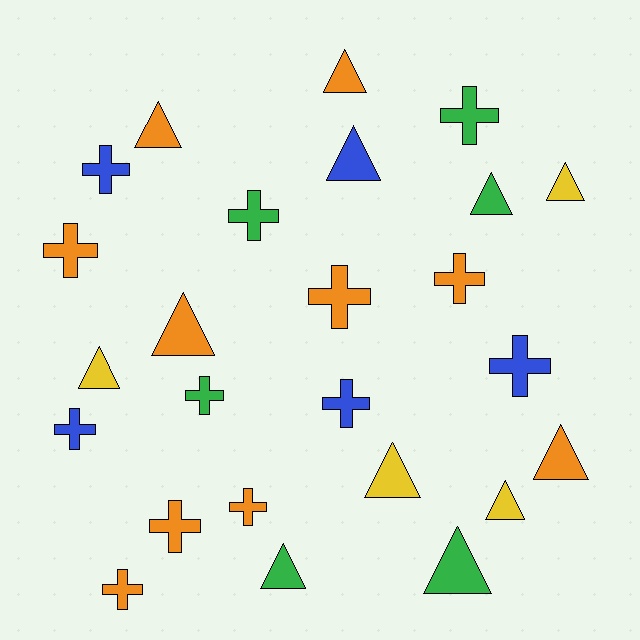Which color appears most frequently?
Orange, with 10 objects.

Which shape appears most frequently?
Cross, with 13 objects.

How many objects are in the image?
There are 25 objects.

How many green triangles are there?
There are 3 green triangles.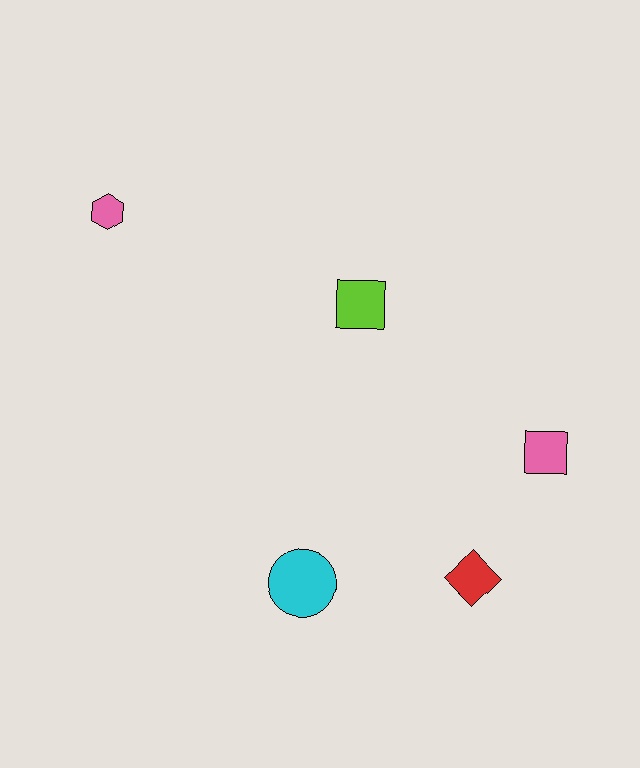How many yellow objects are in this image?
There are no yellow objects.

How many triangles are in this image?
There are no triangles.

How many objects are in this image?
There are 5 objects.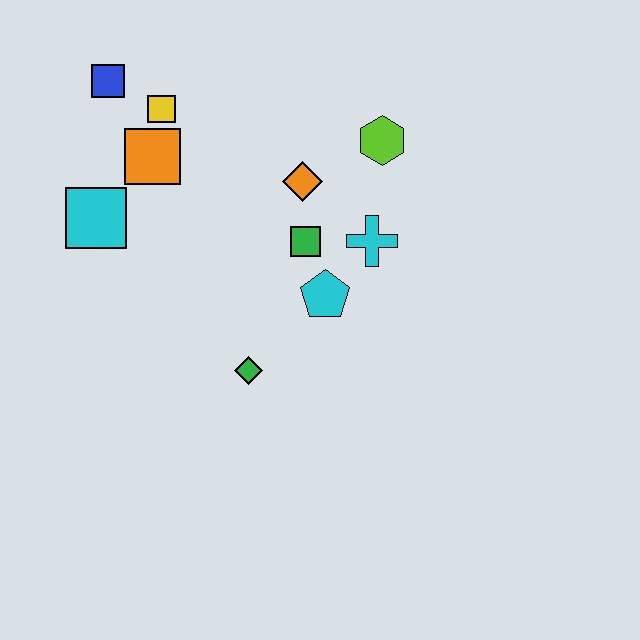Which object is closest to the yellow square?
The orange square is closest to the yellow square.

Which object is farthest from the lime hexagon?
The cyan square is farthest from the lime hexagon.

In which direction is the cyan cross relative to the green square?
The cyan cross is to the right of the green square.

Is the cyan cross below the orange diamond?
Yes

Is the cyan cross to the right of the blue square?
Yes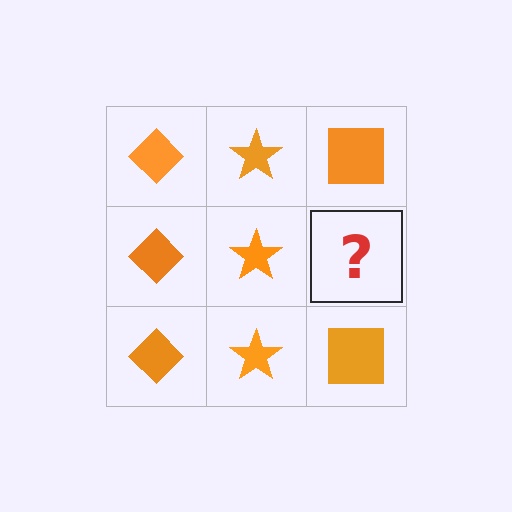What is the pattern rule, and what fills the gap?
The rule is that each column has a consistent shape. The gap should be filled with an orange square.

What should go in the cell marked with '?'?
The missing cell should contain an orange square.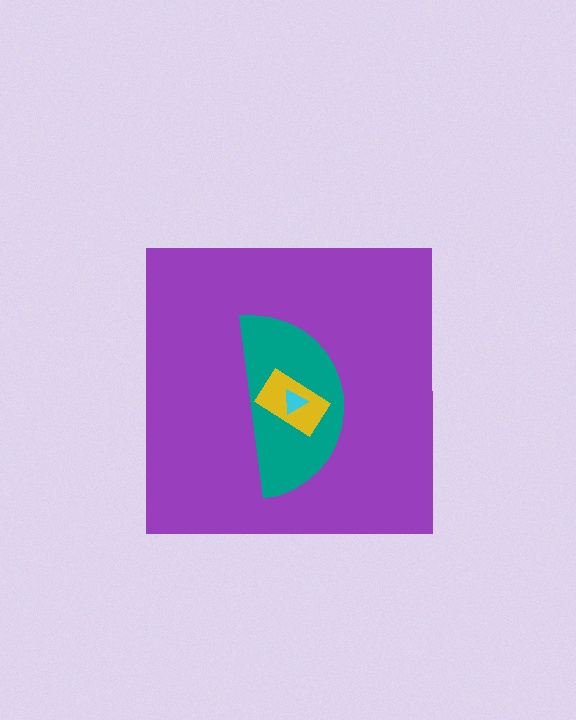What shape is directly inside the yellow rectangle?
The cyan triangle.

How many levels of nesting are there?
4.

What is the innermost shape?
The cyan triangle.